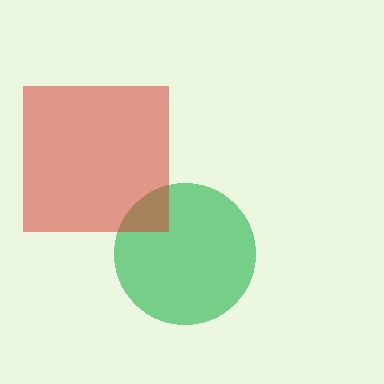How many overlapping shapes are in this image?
There are 2 overlapping shapes in the image.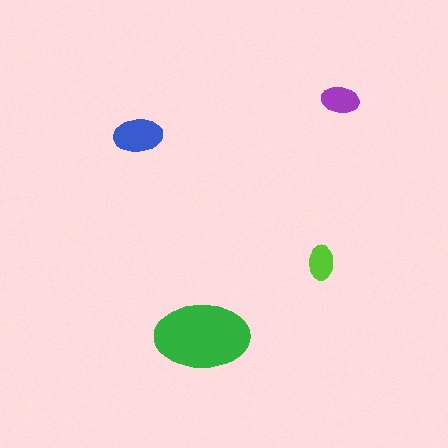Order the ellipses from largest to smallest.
the green one, the blue one, the purple one, the lime one.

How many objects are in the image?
There are 4 objects in the image.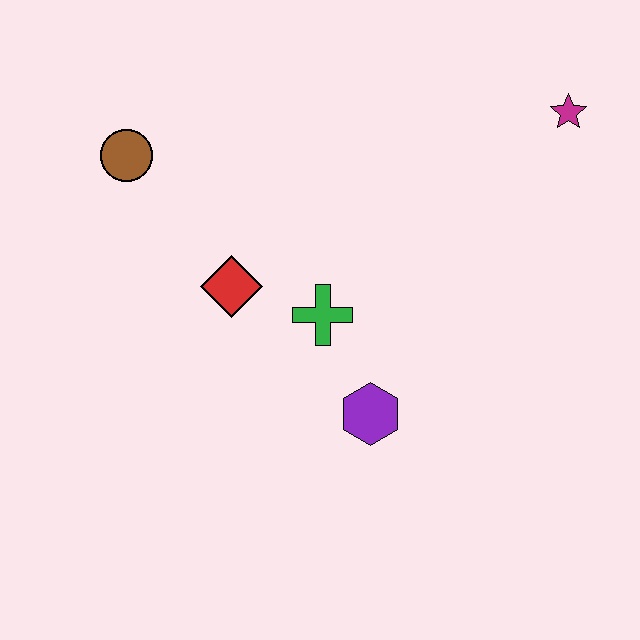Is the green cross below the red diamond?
Yes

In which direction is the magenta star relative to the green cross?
The magenta star is to the right of the green cross.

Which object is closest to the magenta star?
The green cross is closest to the magenta star.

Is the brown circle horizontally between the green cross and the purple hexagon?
No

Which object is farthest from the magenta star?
The brown circle is farthest from the magenta star.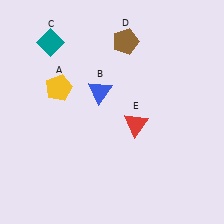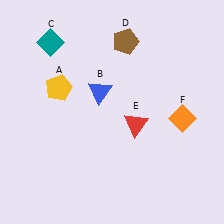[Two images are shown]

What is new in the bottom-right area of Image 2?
An orange diamond (F) was added in the bottom-right area of Image 2.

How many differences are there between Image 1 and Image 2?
There is 1 difference between the two images.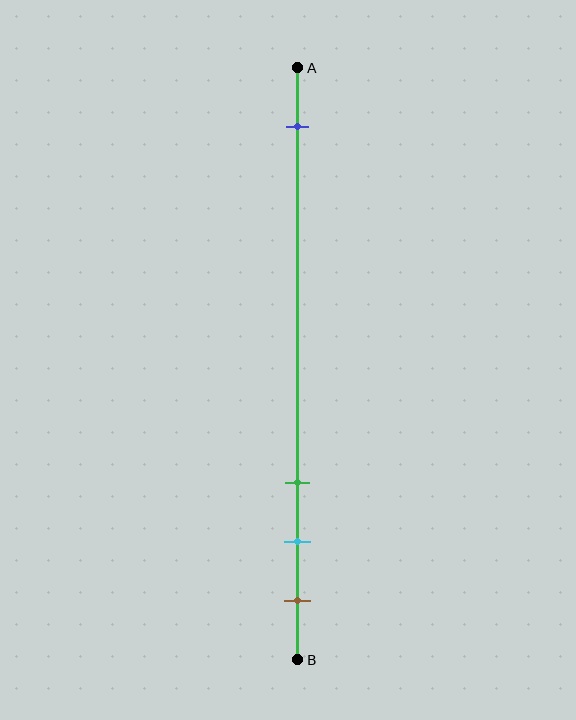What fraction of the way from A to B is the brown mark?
The brown mark is approximately 90% (0.9) of the way from A to B.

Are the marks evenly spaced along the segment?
No, the marks are not evenly spaced.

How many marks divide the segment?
There are 4 marks dividing the segment.